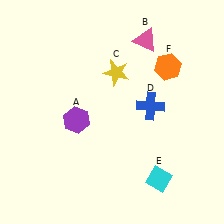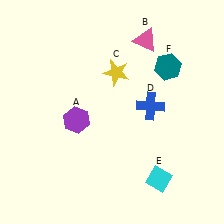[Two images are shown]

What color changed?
The hexagon (F) changed from orange in Image 1 to teal in Image 2.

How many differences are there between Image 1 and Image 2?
There is 1 difference between the two images.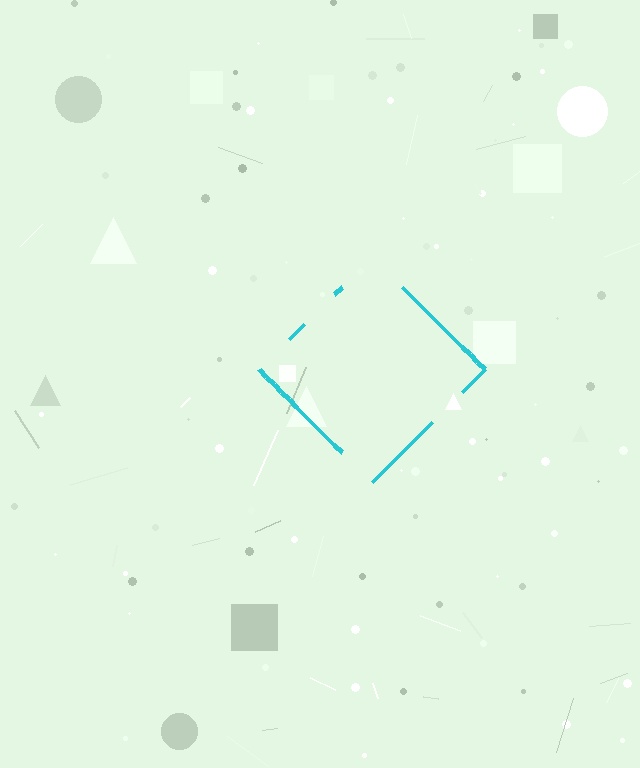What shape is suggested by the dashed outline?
The dashed outline suggests a diamond.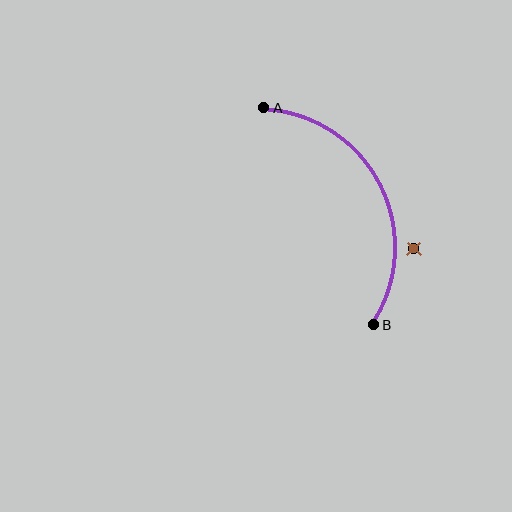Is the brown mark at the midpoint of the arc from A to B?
No — the brown mark does not lie on the arc at all. It sits slightly outside the curve.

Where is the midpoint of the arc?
The arc midpoint is the point on the curve farthest from the straight line joining A and B. It sits to the right of that line.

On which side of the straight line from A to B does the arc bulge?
The arc bulges to the right of the straight line connecting A and B.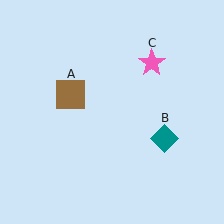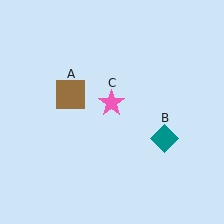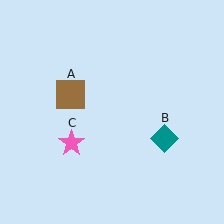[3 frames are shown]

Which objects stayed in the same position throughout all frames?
Brown square (object A) and teal diamond (object B) remained stationary.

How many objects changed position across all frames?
1 object changed position: pink star (object C).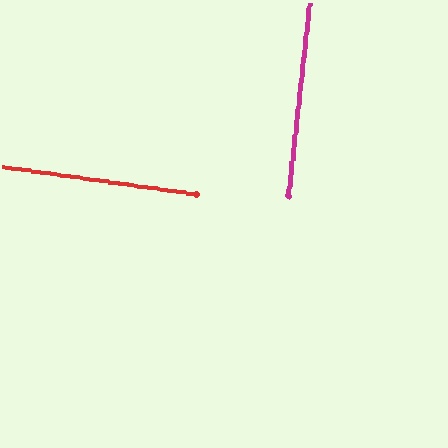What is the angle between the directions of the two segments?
Approximately 88 degrees.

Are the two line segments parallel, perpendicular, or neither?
Perpendicular — they meet at approximately 88°.